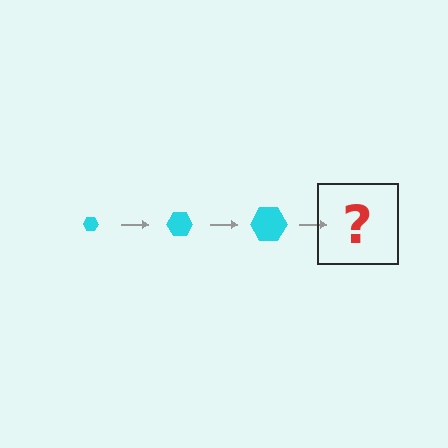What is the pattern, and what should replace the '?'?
The pattern is that the hexagon gets progressively larger each step. The '?' should be a cyan hexagon, larger than the previous one.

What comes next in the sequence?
The next element should be a cyan hexagon, larger than the previous one.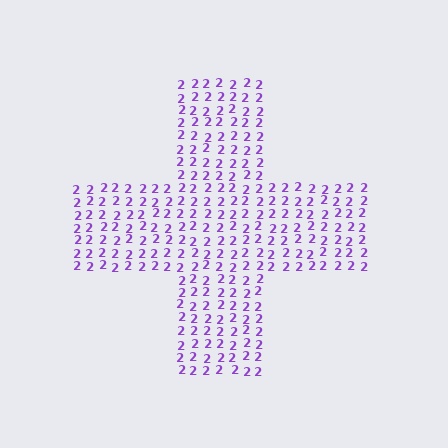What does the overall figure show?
The overall figure shows a cross.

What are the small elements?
The small elements are digit 2's.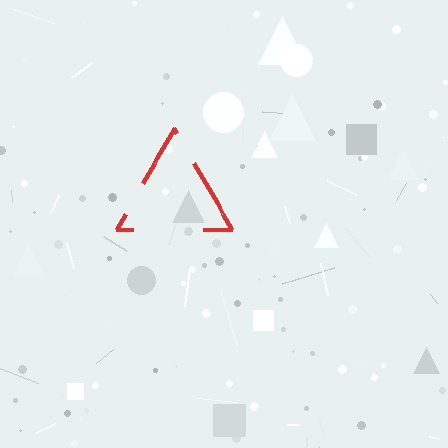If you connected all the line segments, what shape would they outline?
They would outline a triangle.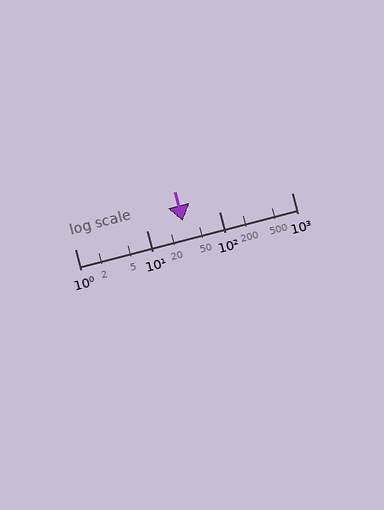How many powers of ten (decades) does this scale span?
The scale spans 3 decades, from 1 to 1000.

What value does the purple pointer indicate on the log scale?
The pointer indicates approximately 31.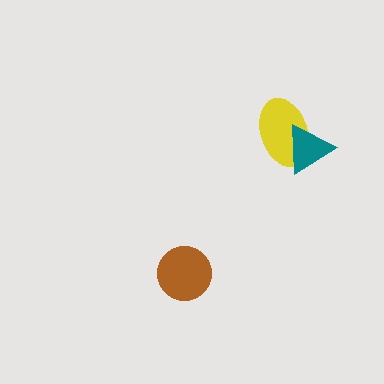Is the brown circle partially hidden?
No, no other shape covers it.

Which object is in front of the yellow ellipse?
The teal triangle is in front of the yellow ellipse.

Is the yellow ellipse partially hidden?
Yes, it is partially covered by another shape.